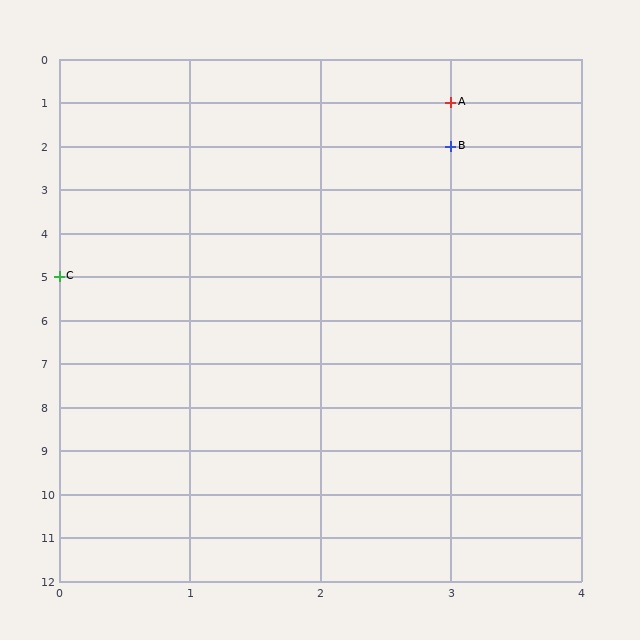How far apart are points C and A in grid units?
Points C and A are 3 columns and 4 rows apart (about 5.0 grid units diagonally).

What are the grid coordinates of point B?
Point B is at grid coordinates (3, 2).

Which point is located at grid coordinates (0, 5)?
Point C is at (0, 5).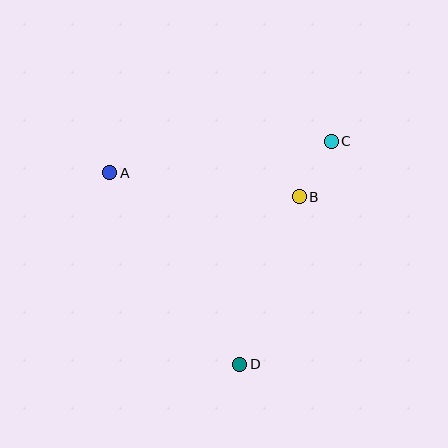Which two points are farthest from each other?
Points C and D are farthest from each other.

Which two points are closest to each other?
Points B and C are closest to each other.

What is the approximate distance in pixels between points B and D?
The distance between B and D is approximately 178 pixels.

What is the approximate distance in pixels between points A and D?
The distance between A and D is approximately 232 pixels.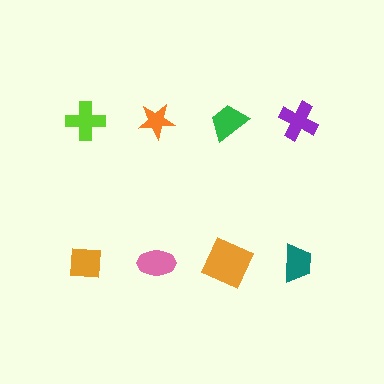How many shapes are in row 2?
4 shapes.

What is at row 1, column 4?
A purple cross.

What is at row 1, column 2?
An orange star.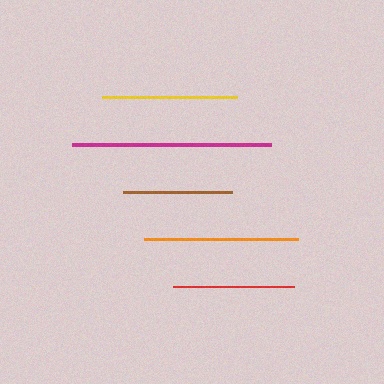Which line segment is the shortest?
The brown line is the shortest at approximately 109 pixels.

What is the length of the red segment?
The red segment is approximately 121 pixels long.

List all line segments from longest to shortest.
From longest to shortest: magenta, orange, yellow, red, brown.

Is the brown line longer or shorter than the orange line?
The orange line is longer than the brown line.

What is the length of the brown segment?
The brown segment is approximately 109 pixels long.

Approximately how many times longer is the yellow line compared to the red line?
The yellow line is approximately 1.1 times the length of the red line.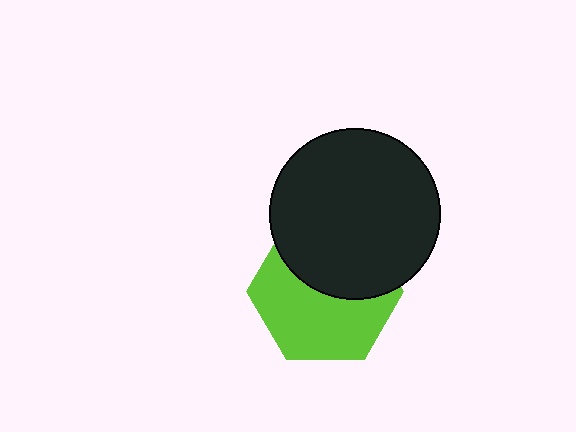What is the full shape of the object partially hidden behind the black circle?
The partially hidden object is a lime hexagon.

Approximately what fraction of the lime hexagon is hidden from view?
Roughly 43% of the lime hexagon is hidden behind the black circle.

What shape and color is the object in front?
The object in front is a black circle.